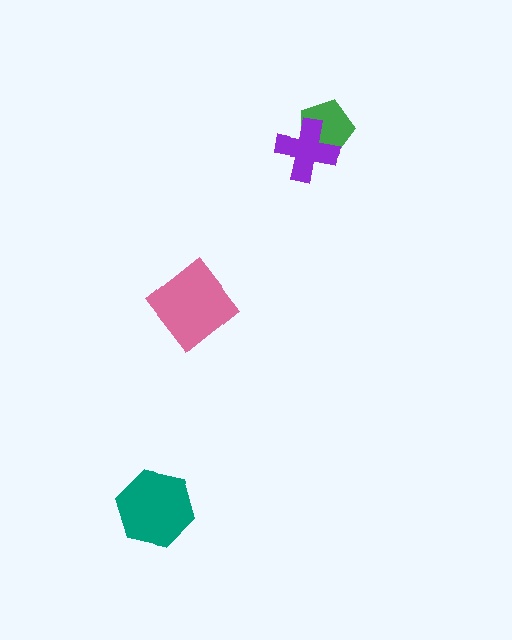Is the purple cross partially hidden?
No, no other shape covers it.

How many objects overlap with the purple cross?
1 object overlaps with the purple cross.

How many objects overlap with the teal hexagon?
0 objects overlap with the teal hexagon.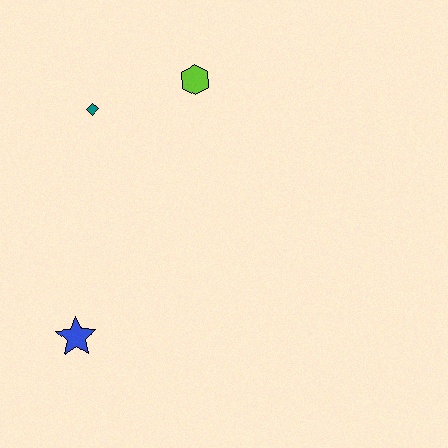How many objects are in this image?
There are 3 objects.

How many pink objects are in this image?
There are no pink objects.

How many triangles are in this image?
There are no triangles.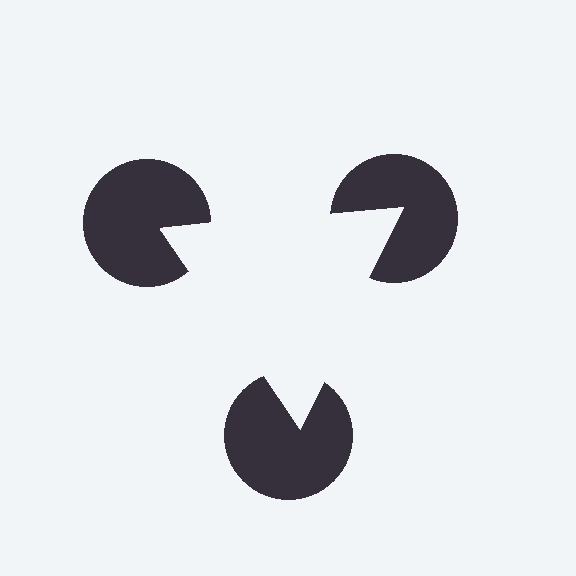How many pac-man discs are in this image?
There are 3 — one at each vertex of the illusory triangle.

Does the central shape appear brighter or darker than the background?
It typically appears slightly brighter than the background, even though no actual brightness change is drawn.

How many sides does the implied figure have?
3 sides.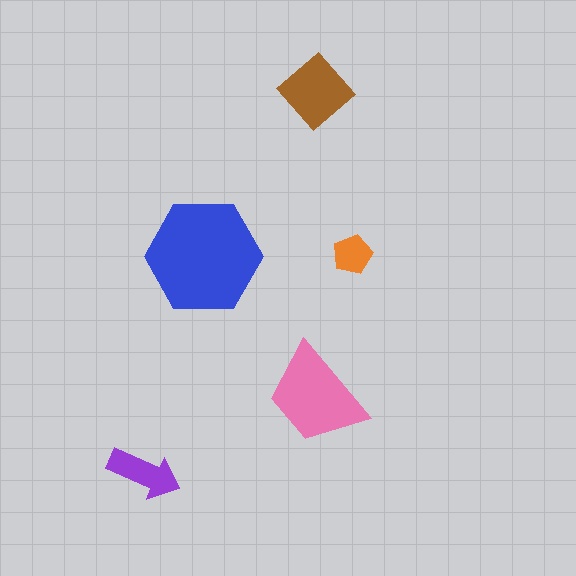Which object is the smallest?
The orange pentagon.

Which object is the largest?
The blue hexagon.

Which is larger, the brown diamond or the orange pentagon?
The brown diamond.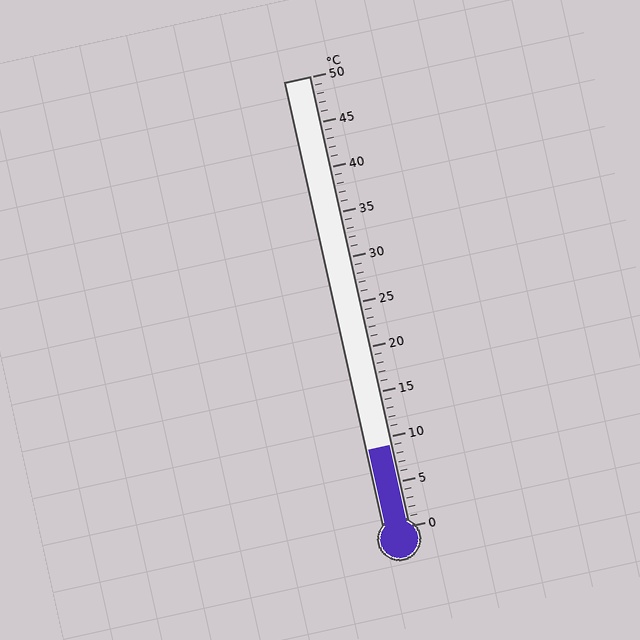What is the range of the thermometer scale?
The thermometer scale ranges from 0°C to 50°C.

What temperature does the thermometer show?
The thermometer shows approximately 9°C.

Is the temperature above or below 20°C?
The temperature is below 20°C.